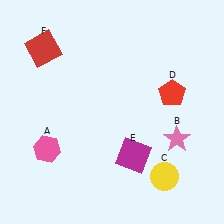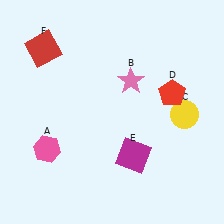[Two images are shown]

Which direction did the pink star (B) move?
The pink star (B) moved up.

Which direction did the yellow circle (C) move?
The yellow circle (C) moved up.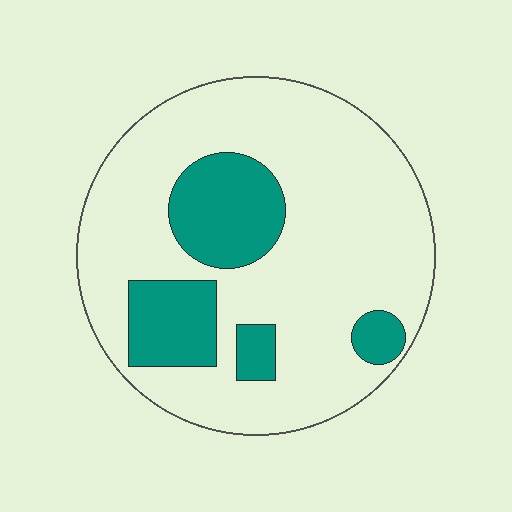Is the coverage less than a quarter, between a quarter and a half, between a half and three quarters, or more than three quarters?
Less than a quarter.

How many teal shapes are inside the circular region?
4.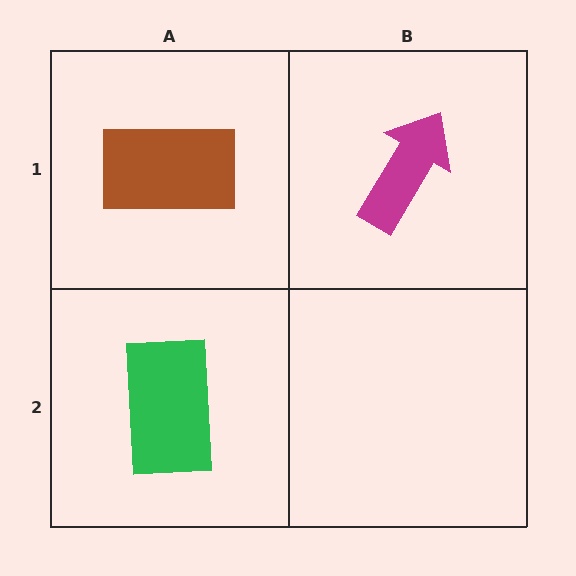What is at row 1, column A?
A brown rectangle.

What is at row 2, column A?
A green rectangle.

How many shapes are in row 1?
2 shapes.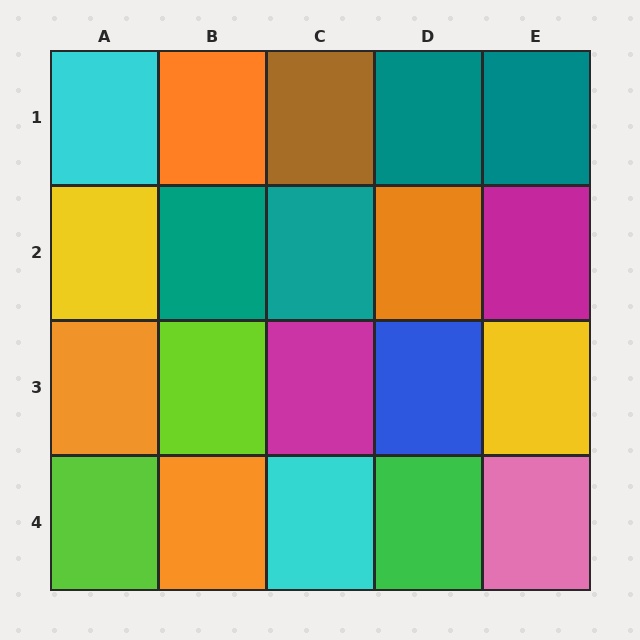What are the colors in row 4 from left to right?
Lime, orange, cyan, green, pink.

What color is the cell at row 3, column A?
Orange.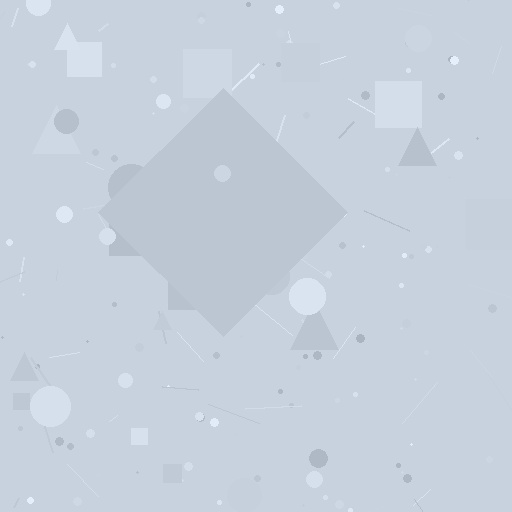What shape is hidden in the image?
A diamond is hidden in the image.